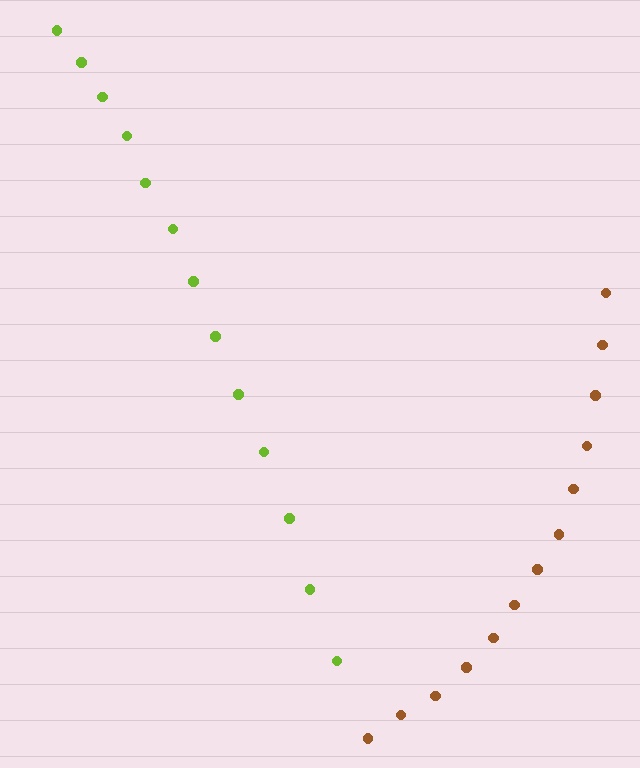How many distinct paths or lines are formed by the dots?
There are 2 distinct paths.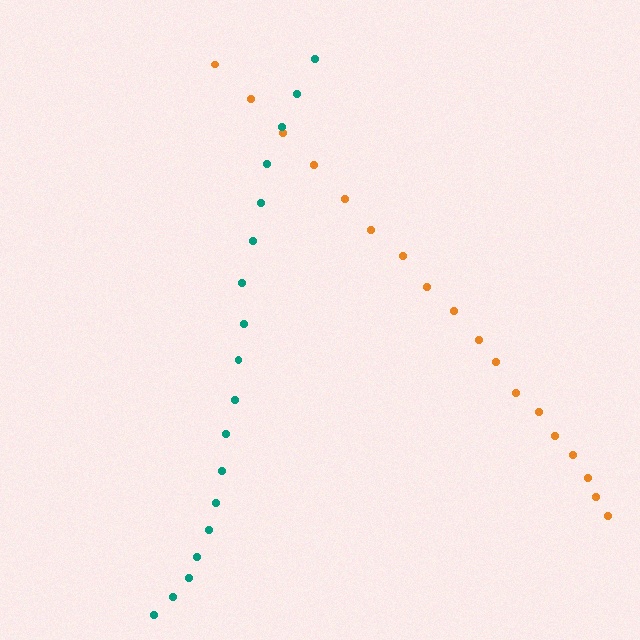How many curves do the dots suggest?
There are 2 distinct paths.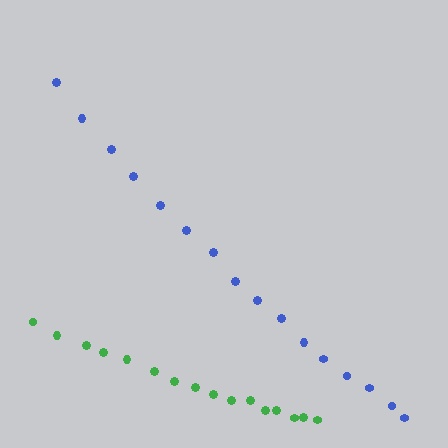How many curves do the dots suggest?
There are 2 distinct paths.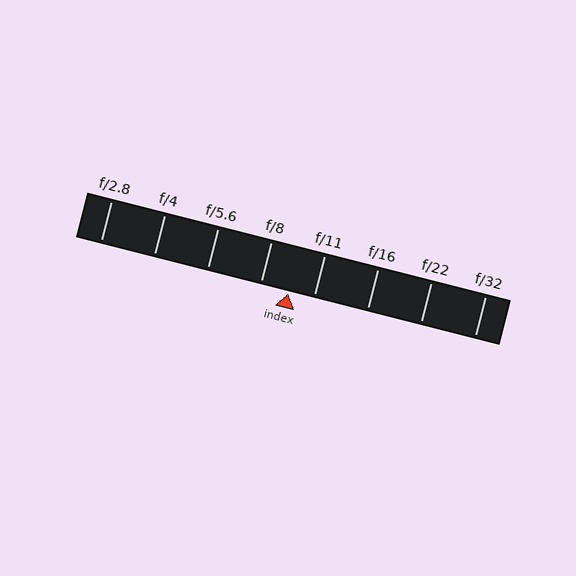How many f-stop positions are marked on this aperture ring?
There are 8 f-stop positions marked.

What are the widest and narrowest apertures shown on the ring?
The widest aperture shown is f/2.8 and the narrowest is f/32.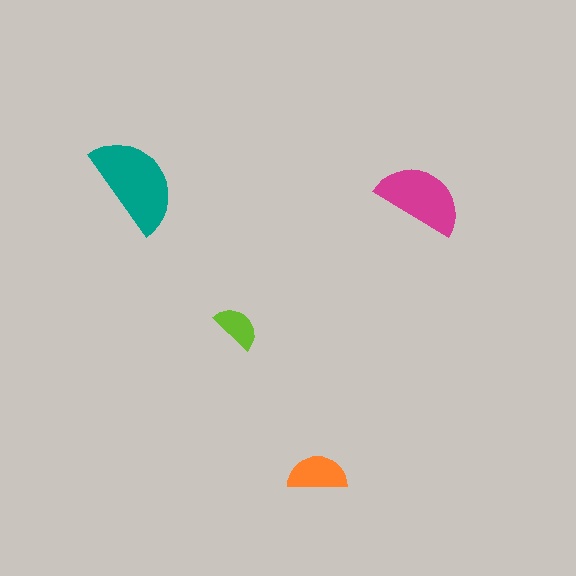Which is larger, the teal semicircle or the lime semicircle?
The teal one.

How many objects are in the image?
There are 4 objects in the image.